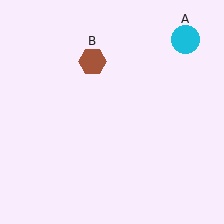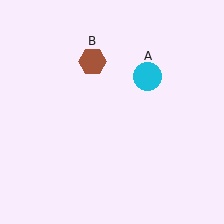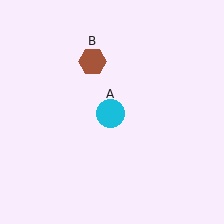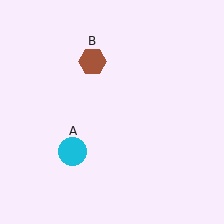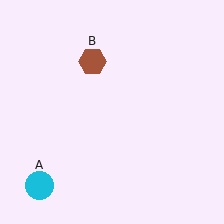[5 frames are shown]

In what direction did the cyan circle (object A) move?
The cyan circle (object A) moved down and to the left.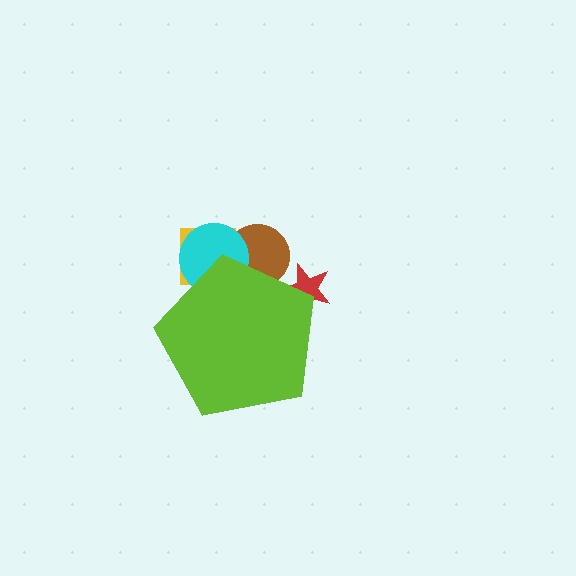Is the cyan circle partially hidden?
Yes, the cyan circle is partially hidden behind the lime pentagon.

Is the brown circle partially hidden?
Yes, the brown circle is partially hidden behind the lime pentagon.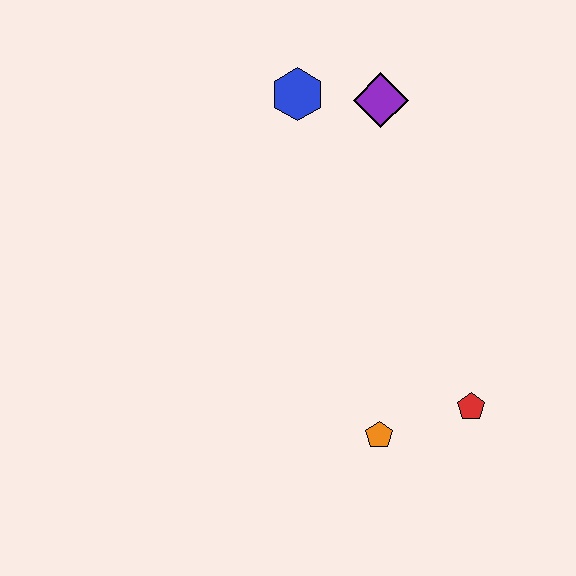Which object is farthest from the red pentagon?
The blue hexagon is farthest from the red pentagon.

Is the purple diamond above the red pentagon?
Yes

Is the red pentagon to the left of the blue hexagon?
No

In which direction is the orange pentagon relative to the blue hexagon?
The orange pentagon is below the blue hexagon.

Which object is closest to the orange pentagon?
The red pentagon is closest to the orange pentagon.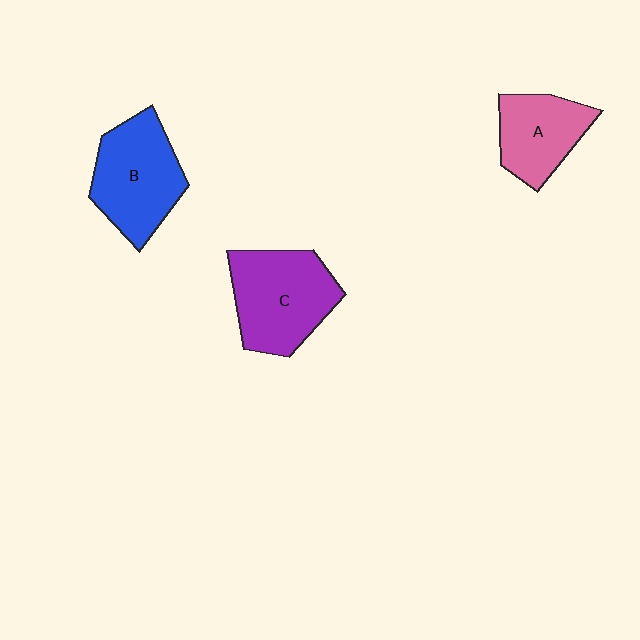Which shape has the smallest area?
Shape A (pink).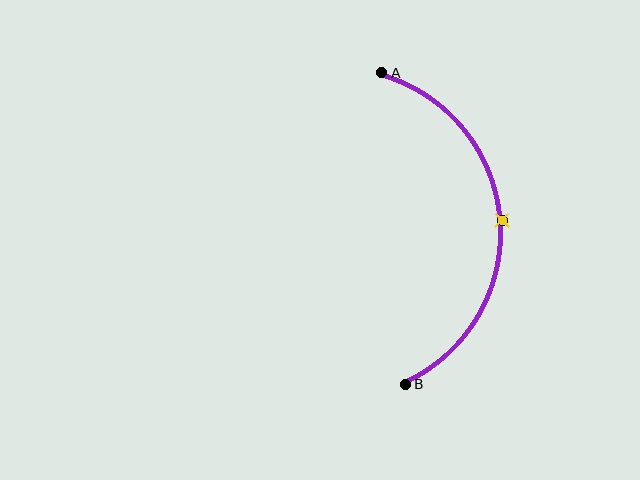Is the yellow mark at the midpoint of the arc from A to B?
Yes. The yellow mark lies on the arc at equal arc-length from both A and B — it is the arc midpoint.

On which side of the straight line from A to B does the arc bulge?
The arc bulges to the right of the straight line connecting A and B.